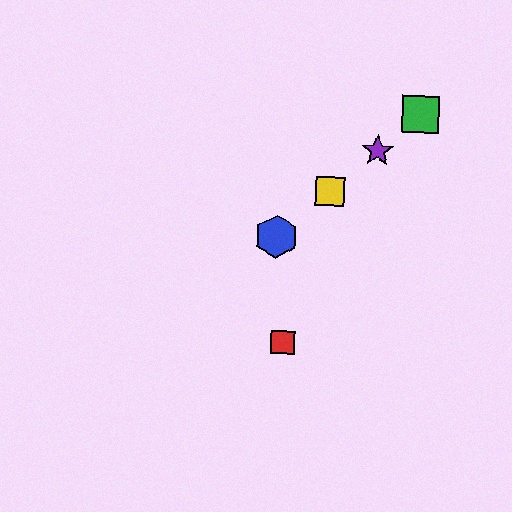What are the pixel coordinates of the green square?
The green square is at (421, 115).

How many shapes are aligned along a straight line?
4 shapes (the blue hexagon, the green square, the yellow square, the purple star) are aligned along a straight line.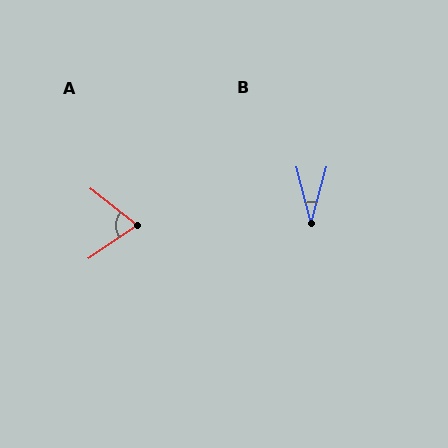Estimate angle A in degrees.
Approximately 72 degrees.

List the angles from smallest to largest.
B (31°), A (72°).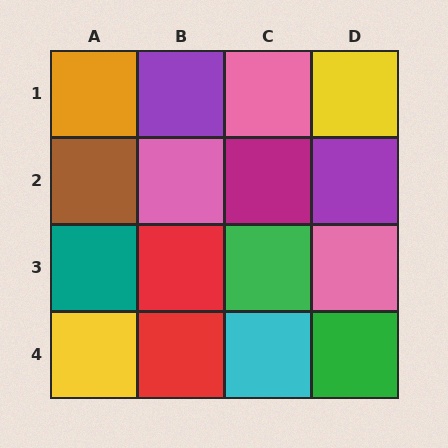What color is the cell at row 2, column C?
Magenta.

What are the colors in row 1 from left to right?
Orange, purple, pink, yellow.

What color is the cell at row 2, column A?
Brown.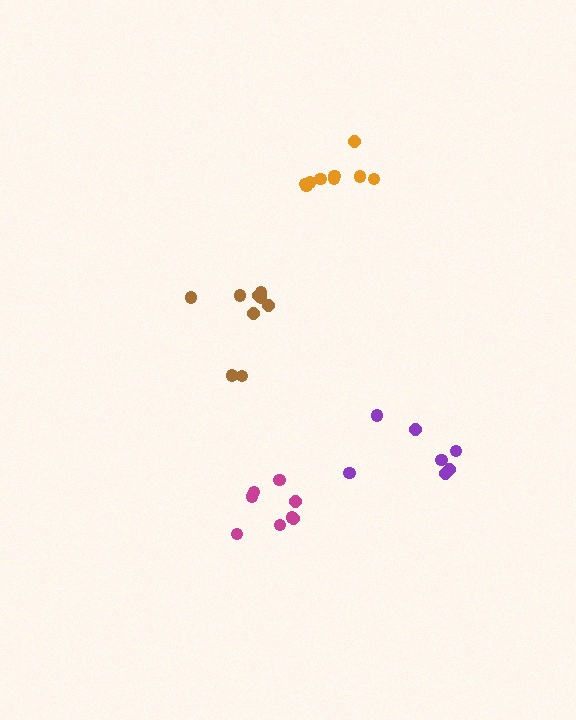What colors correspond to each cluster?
The clusters are colored: magenta, brown, orange, purple.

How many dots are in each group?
Group 1: 8 dots, Group 2: 9 dots, Group 3: 9 dots, Group 4: 7 dots (33 total).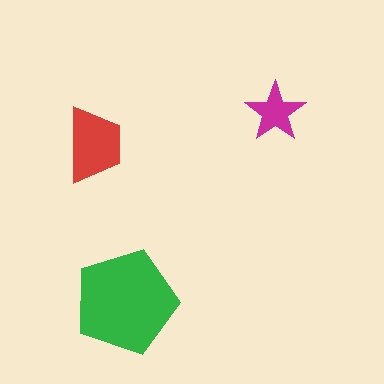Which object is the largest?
The green pentagon.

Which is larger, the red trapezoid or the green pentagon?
The green pentagon.